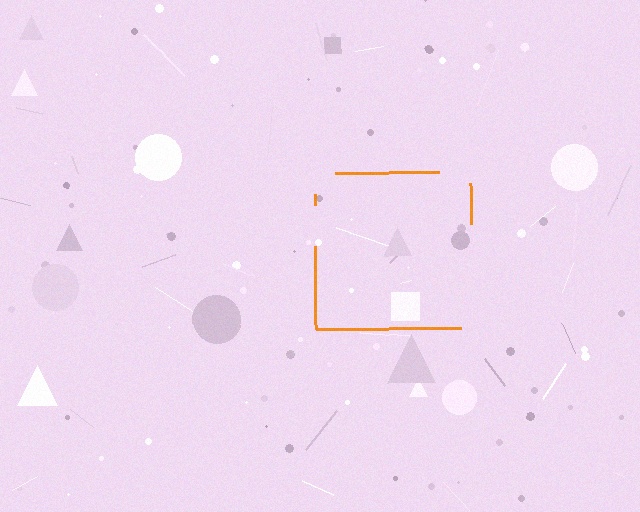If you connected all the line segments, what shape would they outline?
They would outline a square.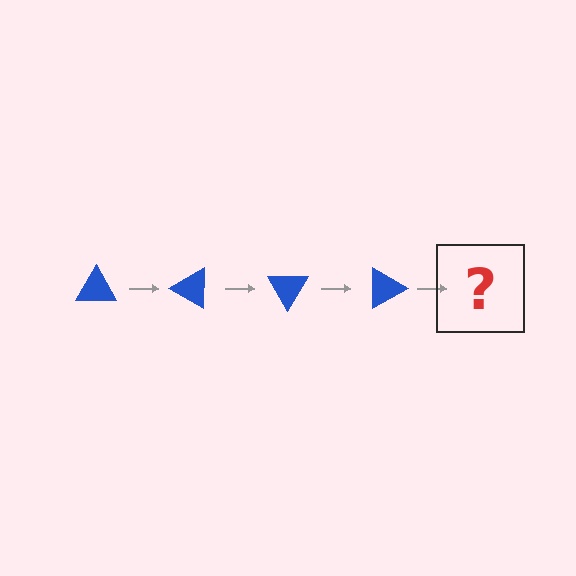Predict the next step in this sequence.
The next step is a blue triangle rotated 120 degrees.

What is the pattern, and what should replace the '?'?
The pattern is that the triangle rotates 30 degrees each step. The '?' should be a blue triangle rotated 120 degrees.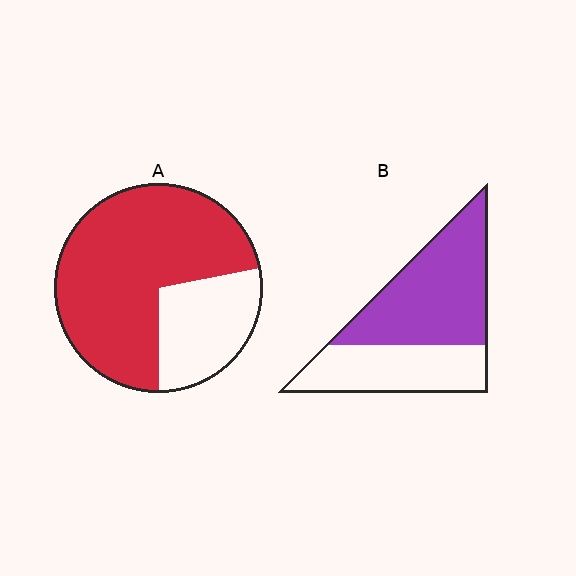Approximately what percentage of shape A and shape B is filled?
A is approximately 70% and B is approximately 60%.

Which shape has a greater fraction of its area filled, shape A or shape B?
Shape A.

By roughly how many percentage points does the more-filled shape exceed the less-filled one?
By roughly 10 percentage points (A over B).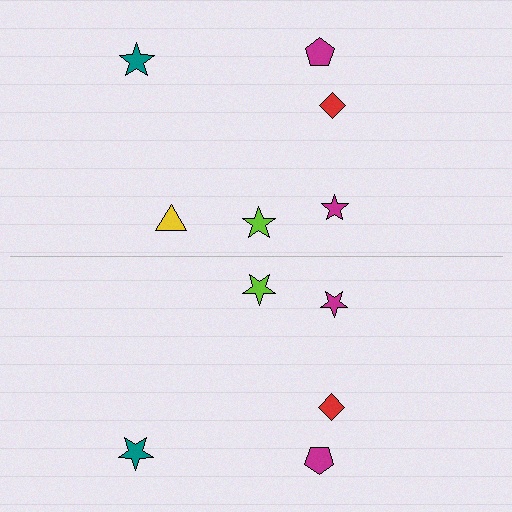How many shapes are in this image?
There are 11 shapes in this image.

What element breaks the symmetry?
A yellow triangle is missing from the bottom side.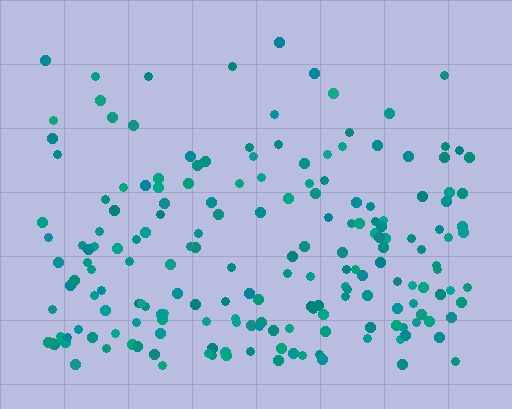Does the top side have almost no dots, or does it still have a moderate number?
Still a moderate number, just noticeably fewer than the bottom.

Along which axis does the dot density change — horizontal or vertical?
Vertical.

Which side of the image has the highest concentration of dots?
The bottom.